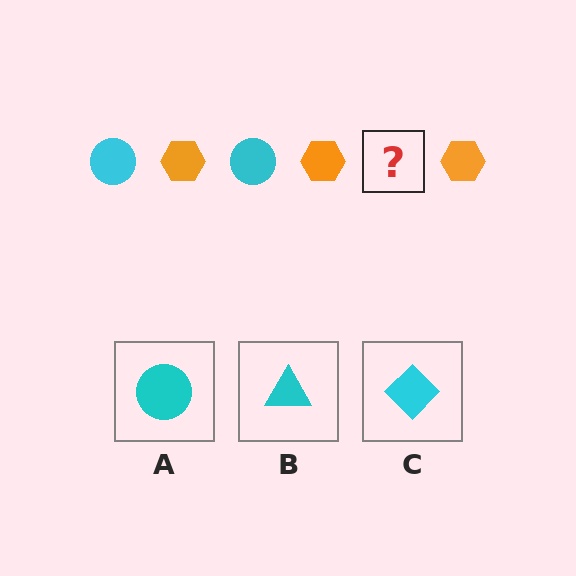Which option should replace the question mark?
Option A.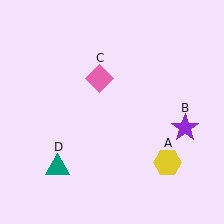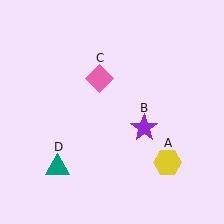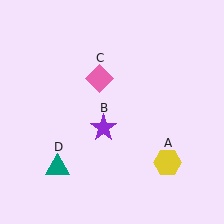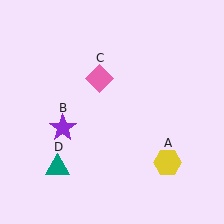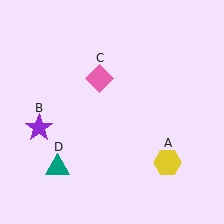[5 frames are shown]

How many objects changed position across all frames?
1 object changed position: purple star (object B).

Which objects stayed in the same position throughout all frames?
Yellow hexagon (object A) and pink diamond (object C) and teal triangle (object D) remained stationary.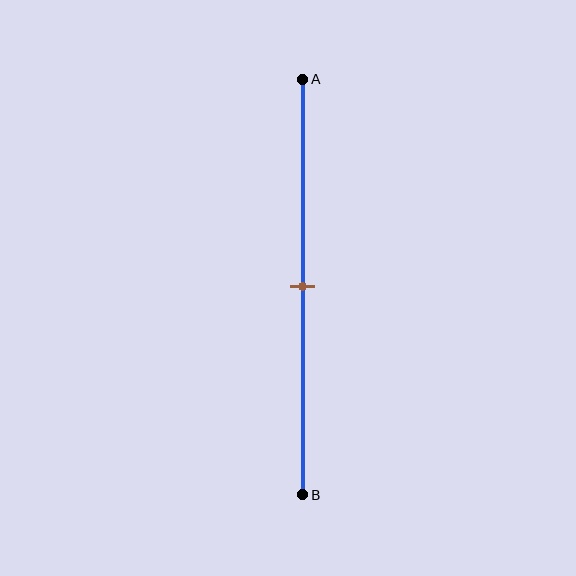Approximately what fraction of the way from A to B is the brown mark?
The brown mark is approximately 50% of the way from A to B.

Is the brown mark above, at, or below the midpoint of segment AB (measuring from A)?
The brown mark is approximately at the midpoint of segment AB.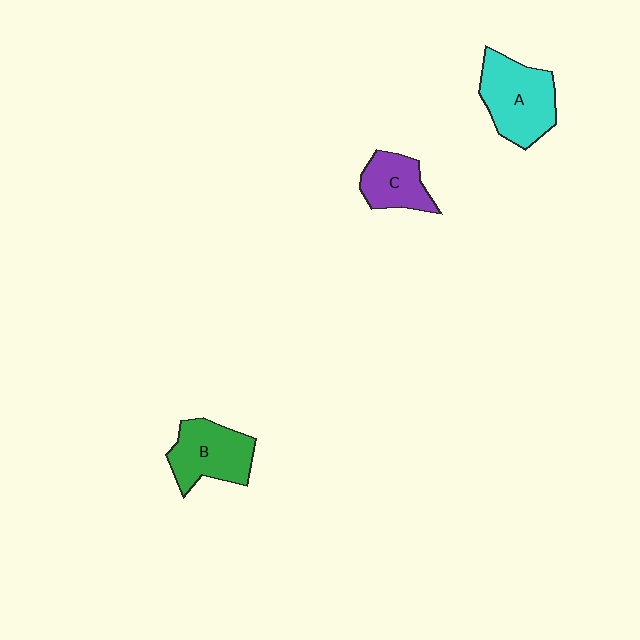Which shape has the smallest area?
Shape C (purple).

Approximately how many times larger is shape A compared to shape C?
Approximately 1.6 times.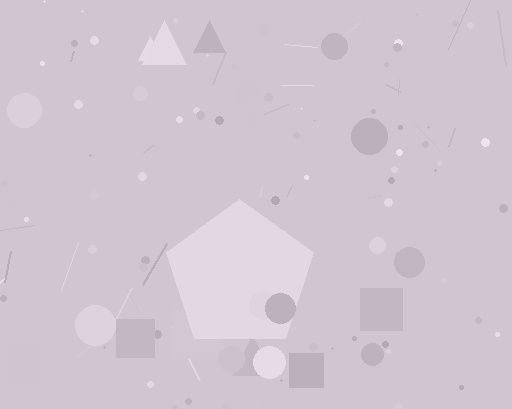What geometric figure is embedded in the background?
A pentagon is embedded in the background.